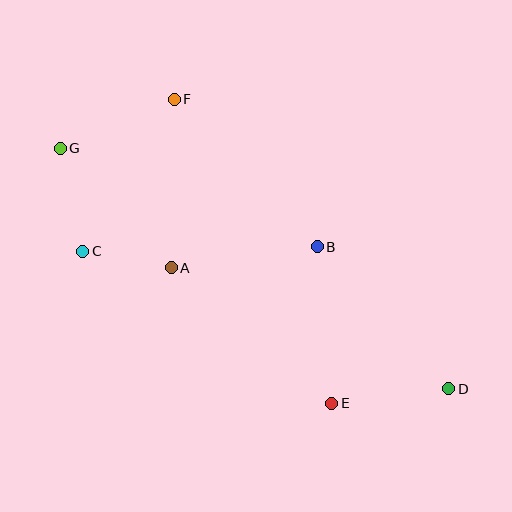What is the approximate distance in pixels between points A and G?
The distance between A and G is approximately 163 pixels.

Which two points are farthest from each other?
Points D and G are farthest from each other.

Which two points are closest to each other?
Points A and C are closest to each other.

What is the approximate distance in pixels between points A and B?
The distance between A and B is approximately 147 pixels.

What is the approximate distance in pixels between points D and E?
The distance between D and E is approximately 118 pixels.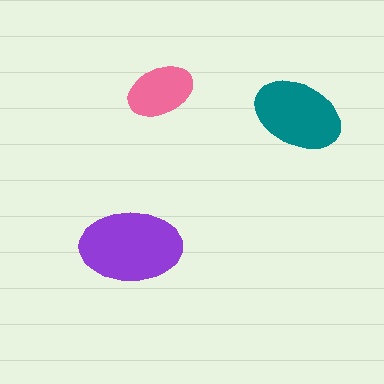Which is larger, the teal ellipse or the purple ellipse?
The purple one.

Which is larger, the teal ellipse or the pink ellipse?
The teal one.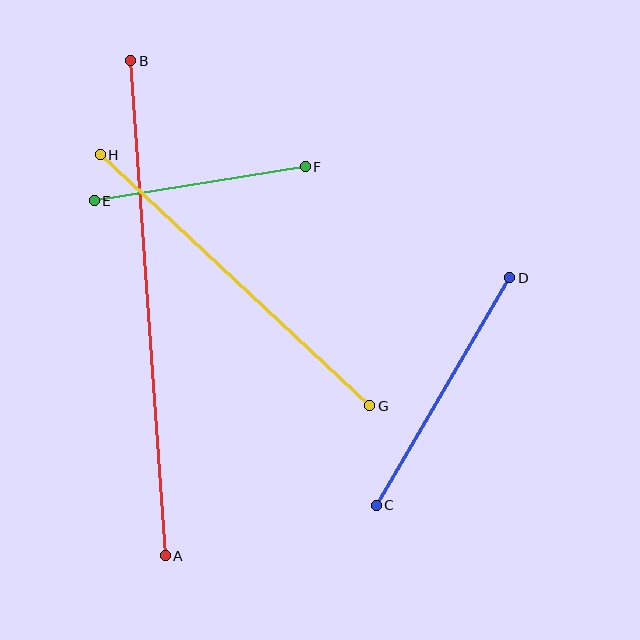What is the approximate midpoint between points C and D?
The midpoint is at approximately (443, 392) pixels.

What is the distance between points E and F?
The distance is approximately 214 pixels.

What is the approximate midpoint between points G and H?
The midpoint is at approximately (235, 280) pixels.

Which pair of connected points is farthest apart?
Points A and B are farthest apart.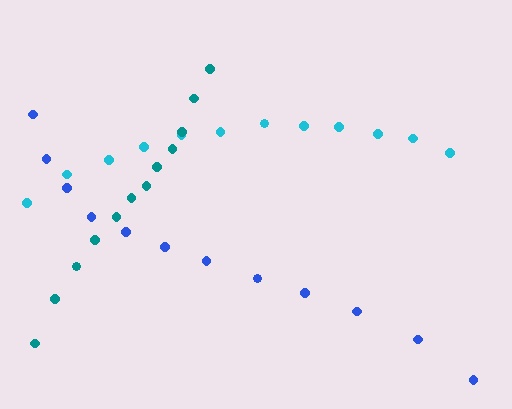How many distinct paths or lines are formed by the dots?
There are 3 distinct paths.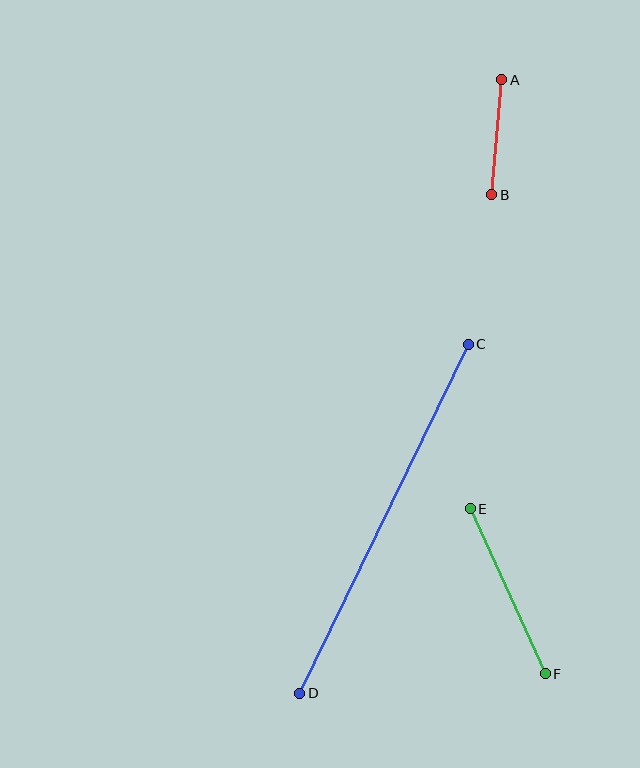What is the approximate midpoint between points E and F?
The midpoint is at approximately (508, 591) pixels.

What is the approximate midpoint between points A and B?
The midpoint is at approximately (497, 137) pixels.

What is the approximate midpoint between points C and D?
The midpoint is at approximately (384, 519) pixels.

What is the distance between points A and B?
The distance is approximately 115 pixels.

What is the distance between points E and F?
The distance is approximately 181 pixels.